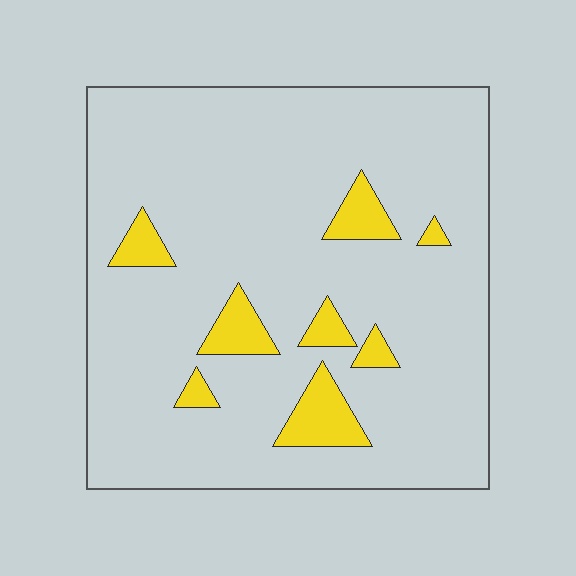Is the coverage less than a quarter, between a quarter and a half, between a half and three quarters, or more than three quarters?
Less than a quarter.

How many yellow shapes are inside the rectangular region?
8.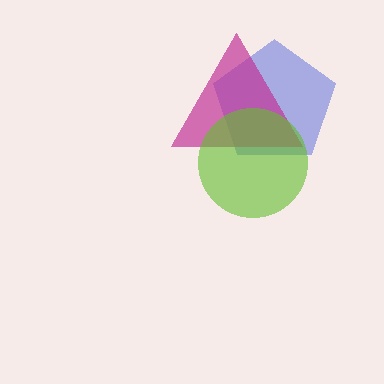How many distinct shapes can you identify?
There are 3 distinct shapes: a blue pentagon, a magenta triangle, a lime circle.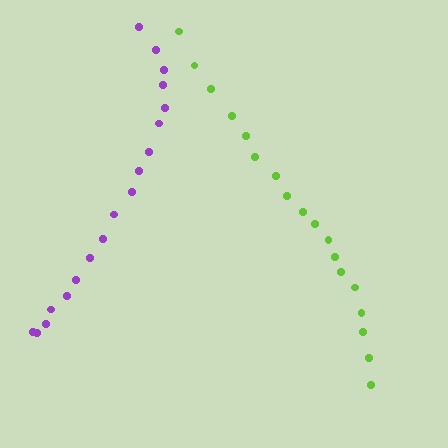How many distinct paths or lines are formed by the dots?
There are 2 distinct paths.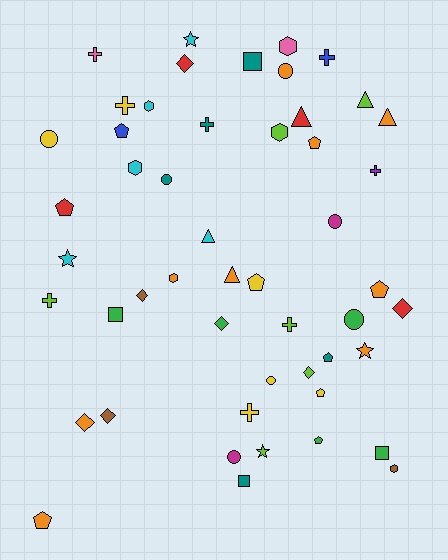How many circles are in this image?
There are 7 circles.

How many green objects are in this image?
There are 5 green objects.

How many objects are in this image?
There are 50 objects.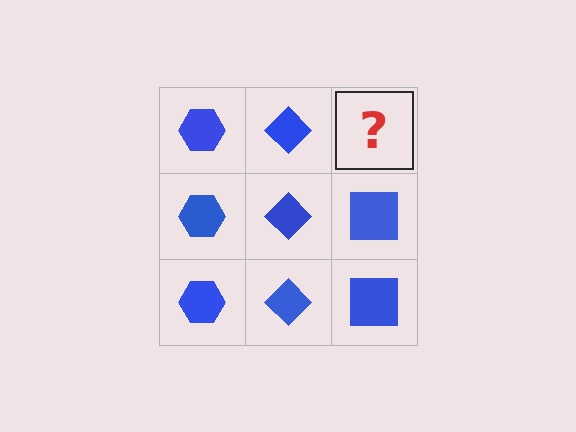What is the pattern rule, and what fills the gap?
The rule is that each column has a consistent shape. The gap should be filled with a blue square.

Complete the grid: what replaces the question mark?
The question mark should be replaced with a blue square.